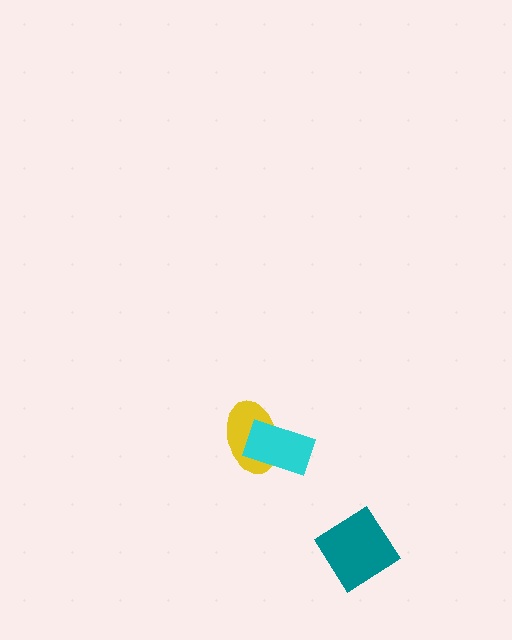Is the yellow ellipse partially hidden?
Yes, it is partially covered by another shape.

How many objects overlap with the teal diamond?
0 objects overlap with the teal diamond.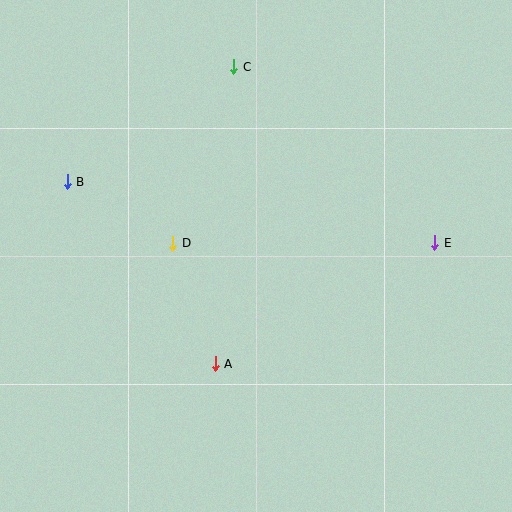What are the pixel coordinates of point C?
Point C is at (234, 67).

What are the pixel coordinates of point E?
Point E is at (435, 242).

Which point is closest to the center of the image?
Point D at (173, 244) is closest to the center.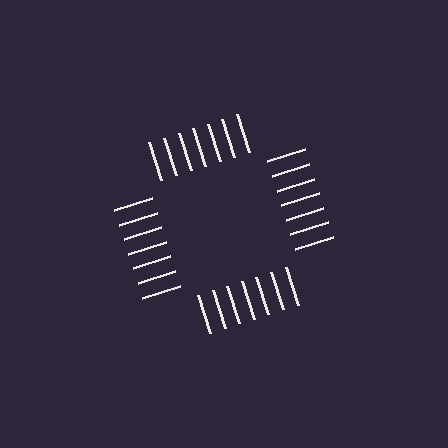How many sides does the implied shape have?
4 sides — the line-ends trace a square.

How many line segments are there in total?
28 — 7 along each of the 4 edges.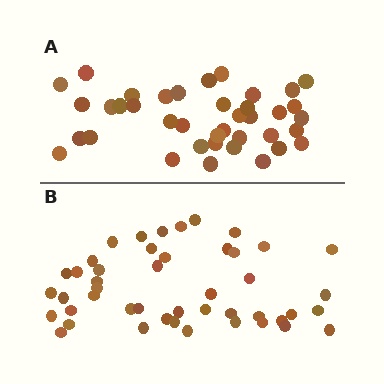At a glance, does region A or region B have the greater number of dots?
Region B (the bottom region) has more dots.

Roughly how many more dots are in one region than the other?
Region B has roughly 8 or so more dots than region A.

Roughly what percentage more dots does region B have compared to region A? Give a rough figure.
About 20% more.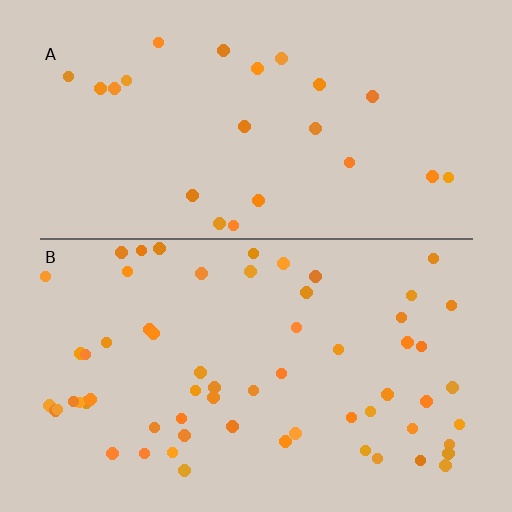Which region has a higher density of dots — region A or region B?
B (the bottom).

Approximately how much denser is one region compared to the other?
Approximately 2.7× — region B over region A.